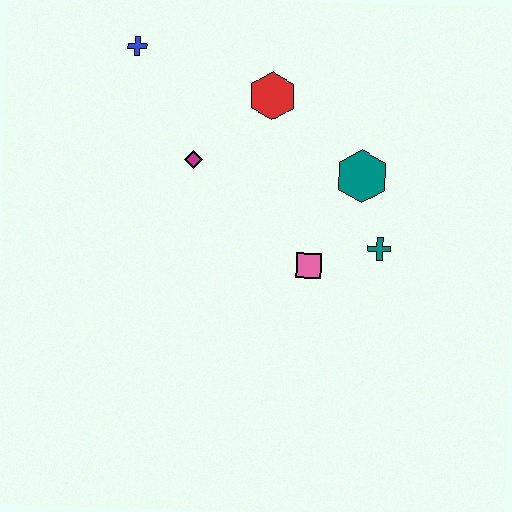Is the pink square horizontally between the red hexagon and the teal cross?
Yes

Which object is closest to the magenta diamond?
The red hexagon is closest to the magenta diamond.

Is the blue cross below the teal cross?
No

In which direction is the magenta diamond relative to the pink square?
The magenta diamond is to the left of the pink square.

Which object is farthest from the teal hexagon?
The blue cross is farthest from the teal hexagon.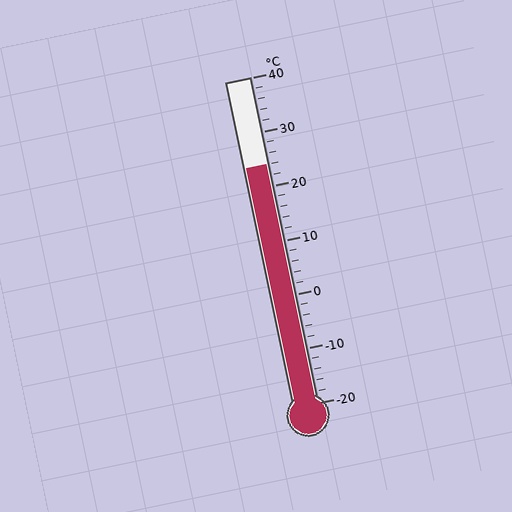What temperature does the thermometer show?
The thermometer shows approximately 24°C.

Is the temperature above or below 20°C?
The temperature is above 20°C.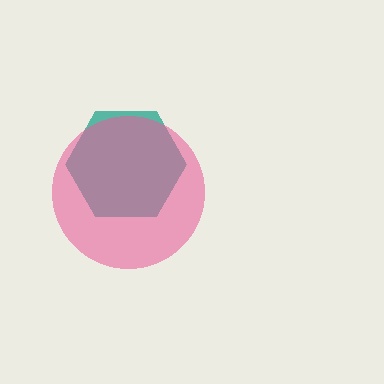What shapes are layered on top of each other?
The layered shapes are: a teal hexagon, a pink circle.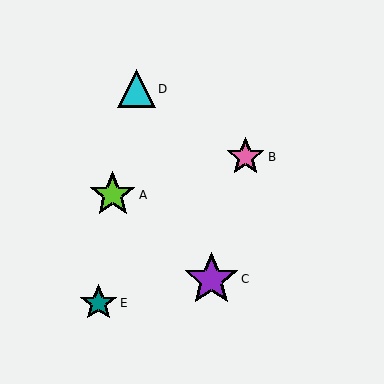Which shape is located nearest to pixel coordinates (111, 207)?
The lime star (labeled A) at (113, 195) is nearest to that location.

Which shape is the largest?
The purple star (labeled C) is the largest.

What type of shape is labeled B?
Shape B is a pink star.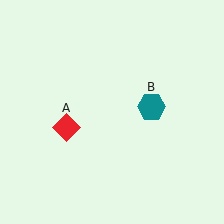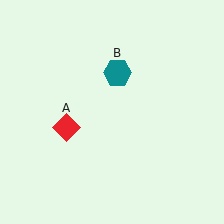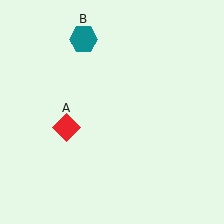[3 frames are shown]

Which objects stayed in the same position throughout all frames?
Red diamond (object A) remained stationary.